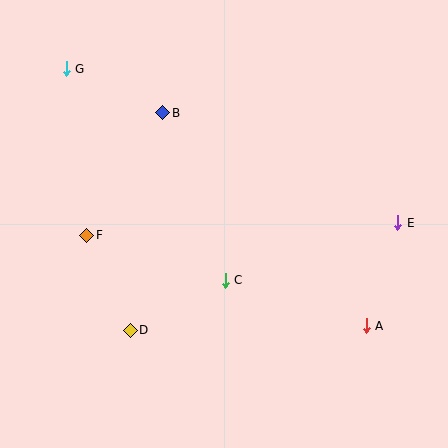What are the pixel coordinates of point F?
Point F is at (87, 235).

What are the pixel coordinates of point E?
Point E is at (398, 223).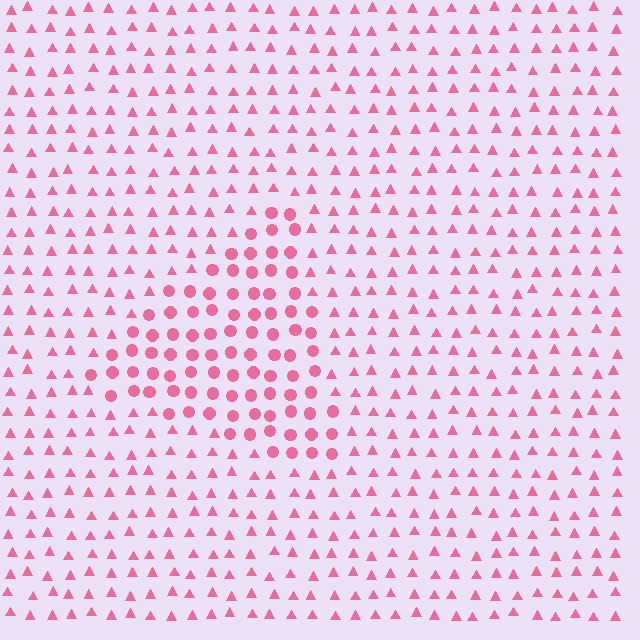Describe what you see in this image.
The image is filled with small pink elements arranged in a uniform grid. A triangle-shaped region contains circles, while the surrounding area contains triangles. The boundary is defined purely by the change in element shape.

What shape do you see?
I see a triangle.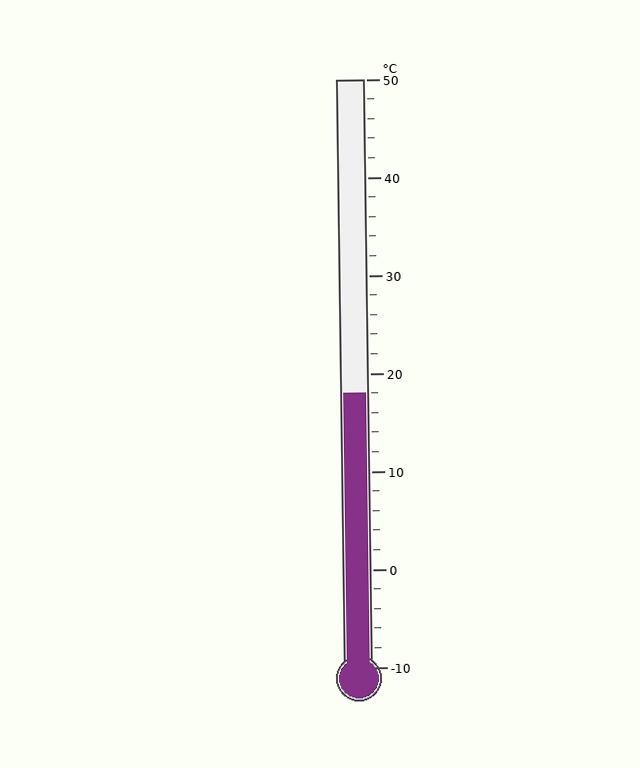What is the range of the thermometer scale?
The thermometer scale ranges from -10°C to 50°C.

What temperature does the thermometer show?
The thermometer shows approximately 18°C.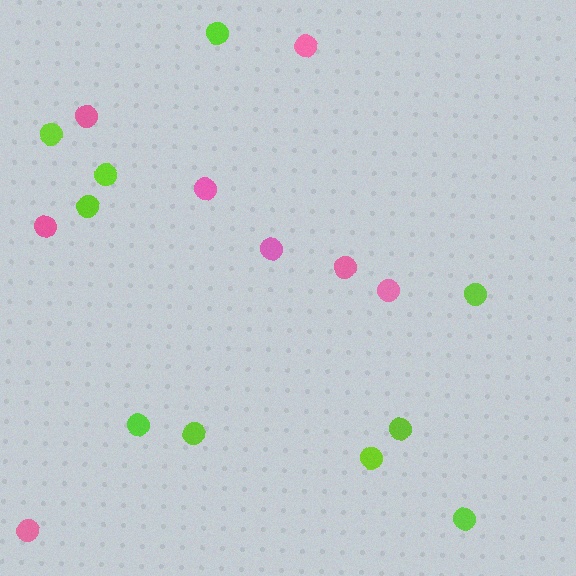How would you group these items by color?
There are 2 groups: one group of lime circles (10) and one group of pink circles (8).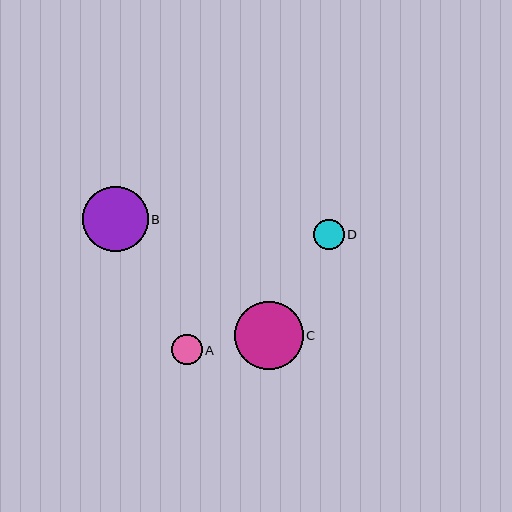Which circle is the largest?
Circle C is the largest with a size of approximately 68 pixels.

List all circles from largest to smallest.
From largest to smallest: C, B, A, D.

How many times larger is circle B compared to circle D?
Circle B is approximately 2.1 times the size of circle D.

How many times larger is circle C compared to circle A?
Circle C is approximately 2.2 times the size of circle A.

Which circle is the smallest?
Circle D is the smallest with a size of approximately 31 pixels.